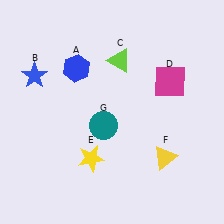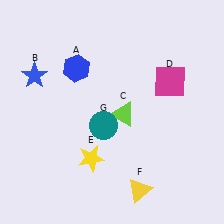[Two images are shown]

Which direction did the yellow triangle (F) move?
The yellow triangle (F) moved down.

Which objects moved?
The objects that moved are: the lime triangle (C), the yellow triangle (F).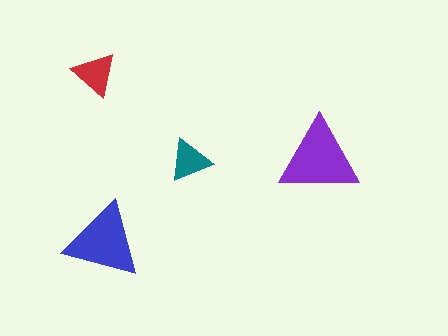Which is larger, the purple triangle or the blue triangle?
The purple one.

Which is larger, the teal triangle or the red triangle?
The red one.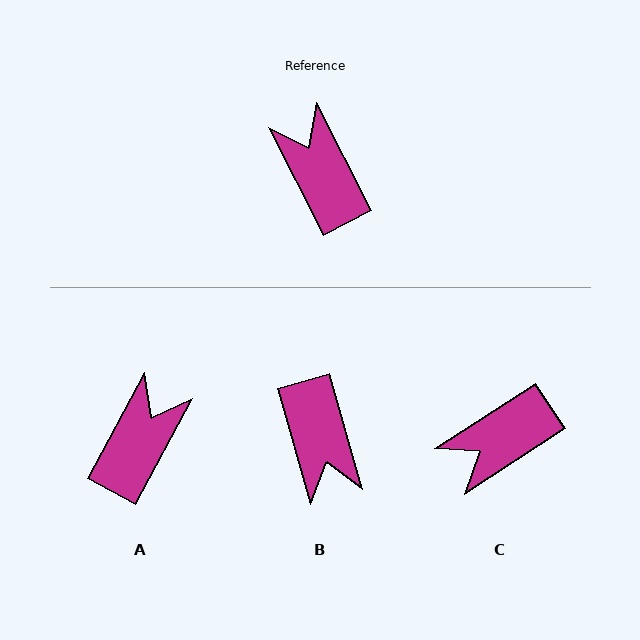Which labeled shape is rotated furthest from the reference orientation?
B, about 169 degrees away.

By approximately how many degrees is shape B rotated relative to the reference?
Approximately 169 degrees counter-clockwise.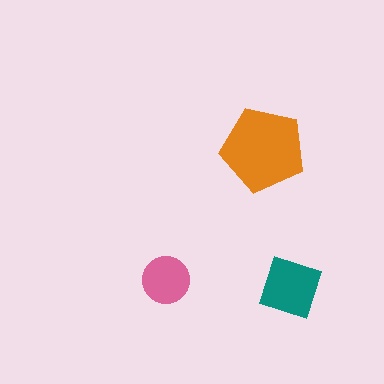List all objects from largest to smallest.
The orange pentagon, the teal square, the pink circle.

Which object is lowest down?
The teal square is bottommost.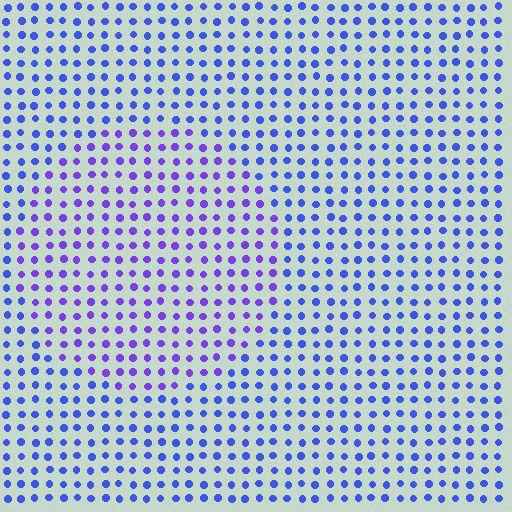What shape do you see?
I see a circle.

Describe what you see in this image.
The image is filled with small blue elements in a uniform arrangement. A circle-shaped region is visible where the elements are tinted to a slightly different hue, forming a subtle color boundary.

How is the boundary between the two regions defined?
The boundary is defined purely by a slight shift in hue (about 31 degrees). Spacing, size, and orientation are identical on both sides.